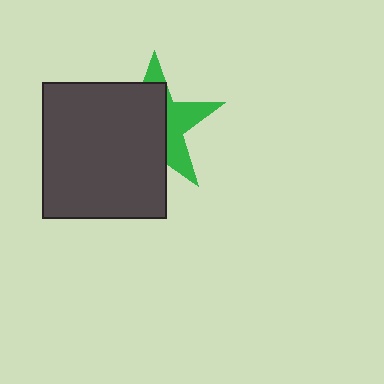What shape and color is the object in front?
The object in front is a dark gray rectangle.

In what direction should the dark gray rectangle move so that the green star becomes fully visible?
The dark gray rectangle should move left. That is the shortest direction to clear the overlap and leave the green star fully visible.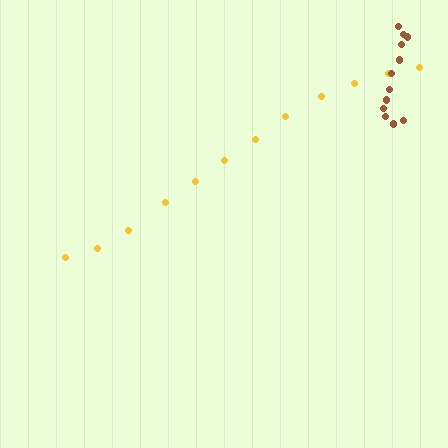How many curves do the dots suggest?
There are 2 distinct paths.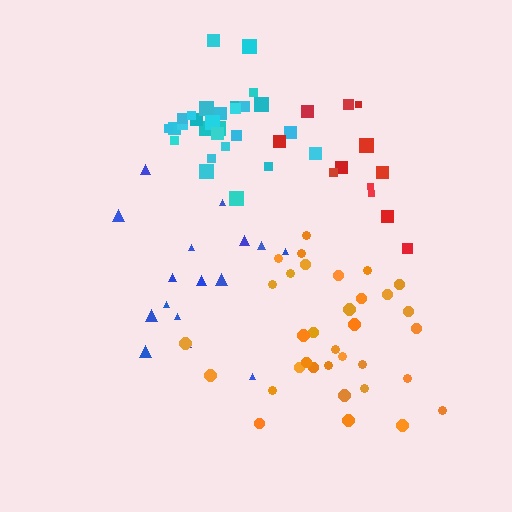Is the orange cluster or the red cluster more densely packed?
Orange.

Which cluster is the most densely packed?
Cyan.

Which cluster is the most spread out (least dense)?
Blue.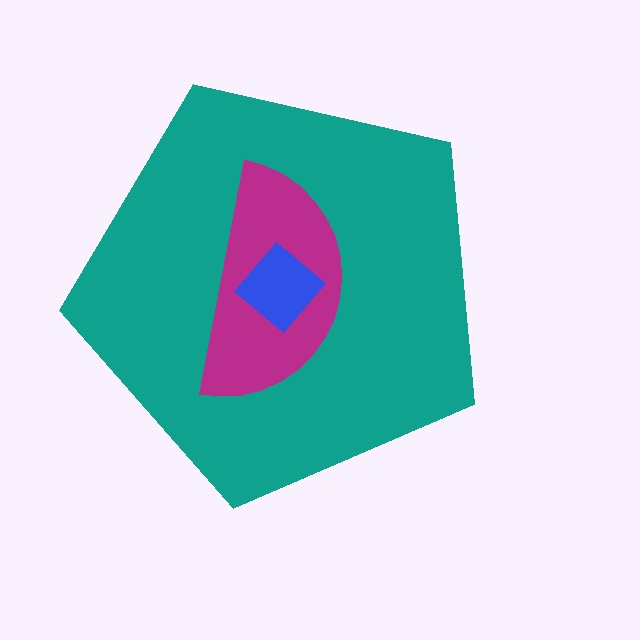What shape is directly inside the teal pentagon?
The magenta semicircle.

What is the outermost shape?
The teal pentagon.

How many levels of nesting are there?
3.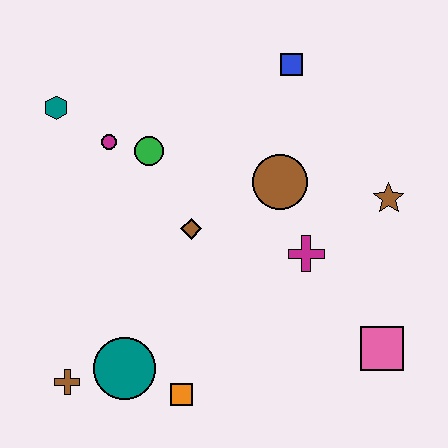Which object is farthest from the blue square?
The brown cross is farthest from the blue square.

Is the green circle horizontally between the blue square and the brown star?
No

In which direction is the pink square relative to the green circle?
The pink square is to the right of the green circle.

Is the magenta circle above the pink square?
Yes